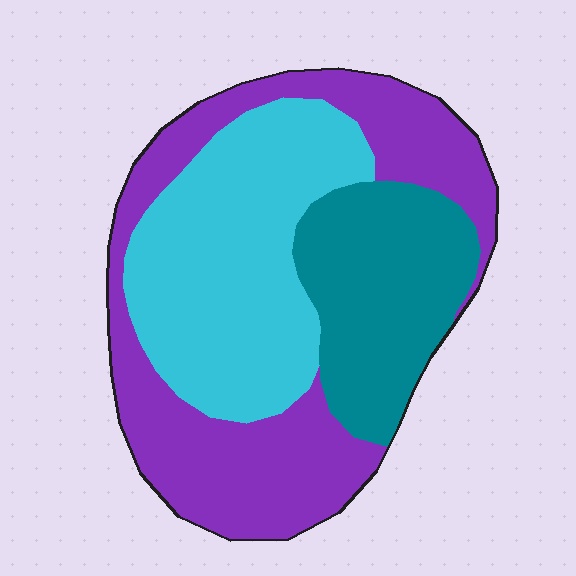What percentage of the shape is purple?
Purple covers about 40% of the shape.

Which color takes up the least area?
Teal, at roughly 25%.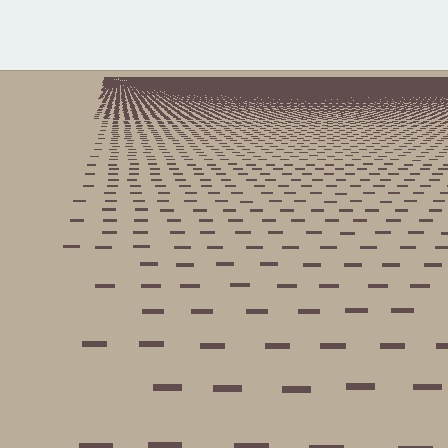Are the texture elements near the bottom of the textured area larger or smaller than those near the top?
Larger. Near the bottom, elements are closer to the viewer and appear at a bigger on-screen size.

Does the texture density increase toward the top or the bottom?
Density increases toward the top.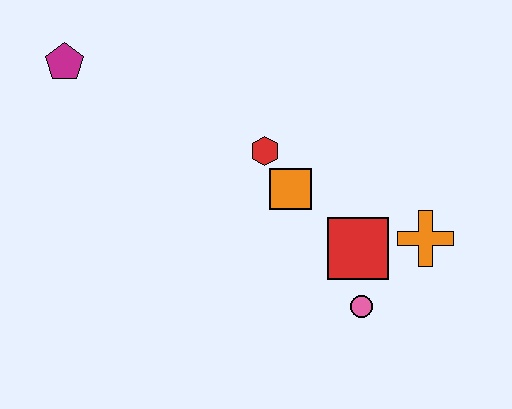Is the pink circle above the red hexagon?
No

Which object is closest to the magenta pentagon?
The red hexagon is closest to the magenta pentagon.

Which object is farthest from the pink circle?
The magenta pentagon is farthest from the pink circle.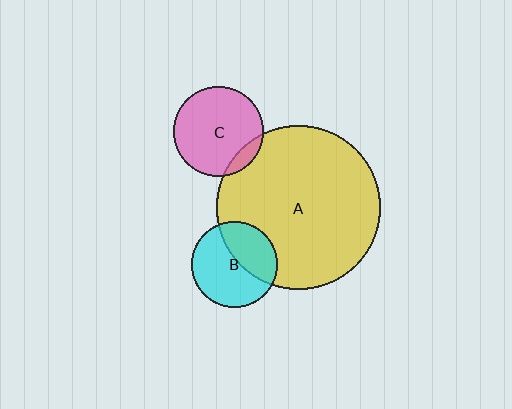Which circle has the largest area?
Circle A (yellow).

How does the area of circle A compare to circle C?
Approximately 3.3 times.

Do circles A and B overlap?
Yes.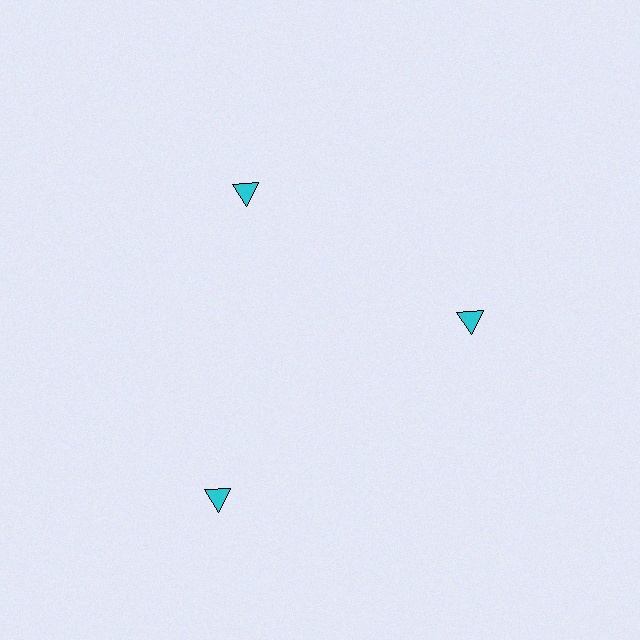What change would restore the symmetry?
The symmetry would be restored by moving it inward, back onto the ring so that all 3 triangles sit at equal angles and equal distance from the center.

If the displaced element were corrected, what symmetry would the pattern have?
It would have 3-fold rotational symmetry — the pattern would map onto itself every 120 degrees.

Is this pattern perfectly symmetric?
No. The 3 cyan triangles are arranged in a ring, but one element near the 7 o'clock position is pushed outward from the center, breaking the 3-fold rotational symmetry.